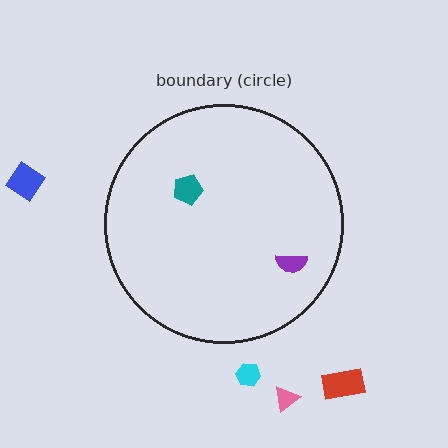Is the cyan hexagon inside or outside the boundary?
Outside.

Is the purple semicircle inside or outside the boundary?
Inside.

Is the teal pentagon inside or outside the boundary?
Inside.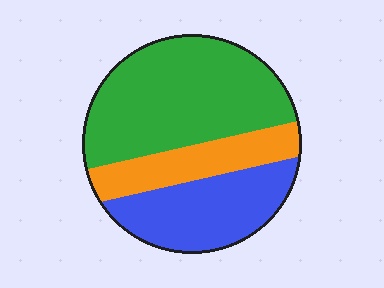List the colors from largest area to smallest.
From largest to smallest: green, blue, orange.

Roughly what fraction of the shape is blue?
Blue takes up about one third (1/3) of the shape.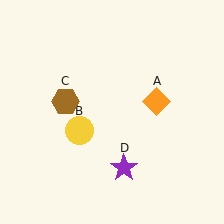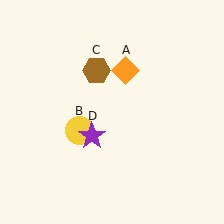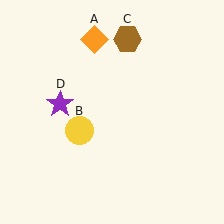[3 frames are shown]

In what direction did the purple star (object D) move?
The purple star (object D) moved up and to the left.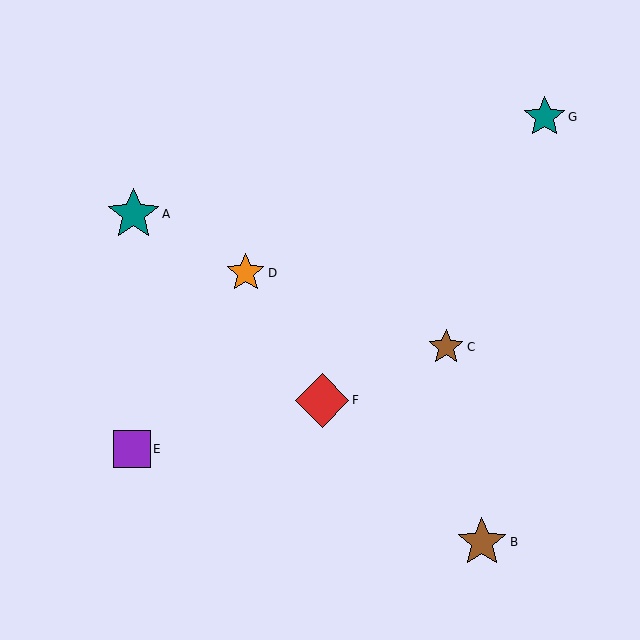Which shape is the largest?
The red diamond (labeled F) is the largest.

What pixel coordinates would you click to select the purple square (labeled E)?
Click at (132, 449) to select the purple square E.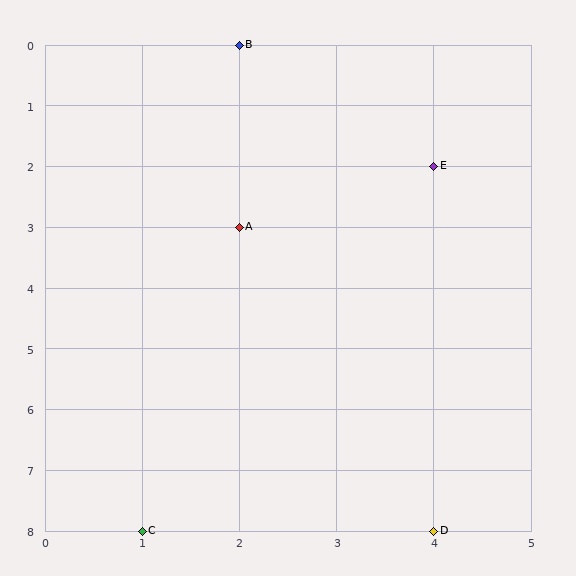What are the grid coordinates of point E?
Point E is at grid coordinates (4, 2).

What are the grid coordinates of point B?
Point B is at grid coordinates (2, 0).